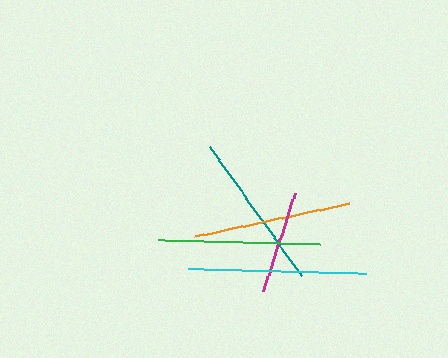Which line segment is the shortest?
The magenta line is the shortest at approximately 103 pixels.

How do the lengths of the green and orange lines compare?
The green and orange lines are approximately the same length.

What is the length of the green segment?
The green segment is approximately 162 pixels long.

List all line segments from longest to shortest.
From longest to shortest: cyan, green, orange, teal, magenta.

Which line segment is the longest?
The cyan line is the longest at approximately 177 pixels.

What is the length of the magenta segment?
The magenta segment is approximately 103 pixels long.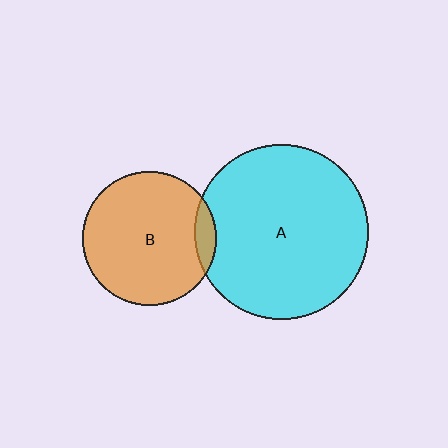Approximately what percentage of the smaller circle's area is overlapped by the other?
Approximately 10%.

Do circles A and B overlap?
Yes.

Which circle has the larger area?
Circle A (cyan).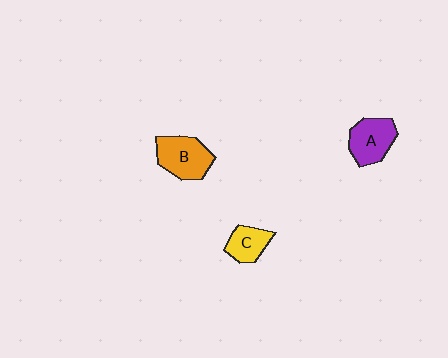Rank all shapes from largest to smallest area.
From largest to smallest: B (orange), A (purple), C (yellow).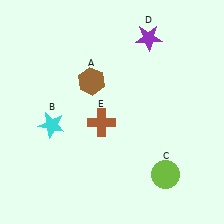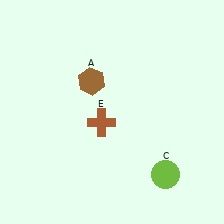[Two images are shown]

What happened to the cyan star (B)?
The cyan star (B) was removed in Image 2. It was in the bottom-left area of Image 1.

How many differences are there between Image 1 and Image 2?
There are 2 differences between the two images.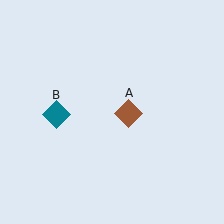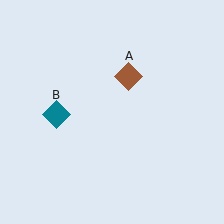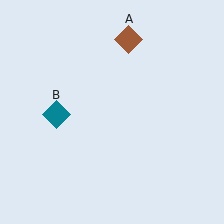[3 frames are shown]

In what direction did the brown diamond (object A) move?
The brown diamond (object A) moved up.